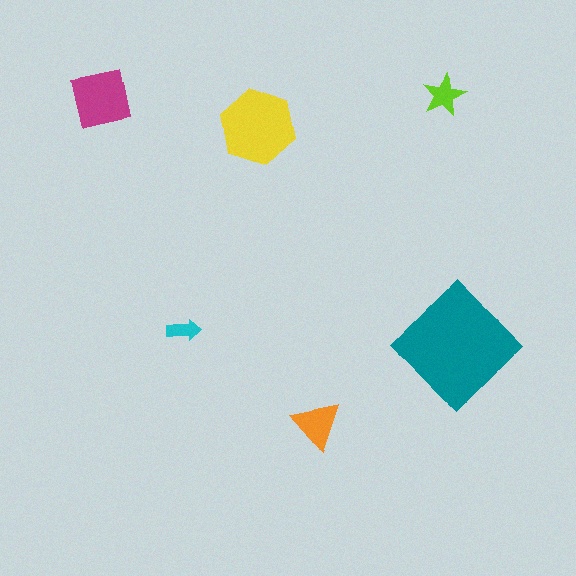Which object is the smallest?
The cyan arrow.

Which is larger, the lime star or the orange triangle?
The orange triangle.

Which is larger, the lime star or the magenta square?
The magenta square.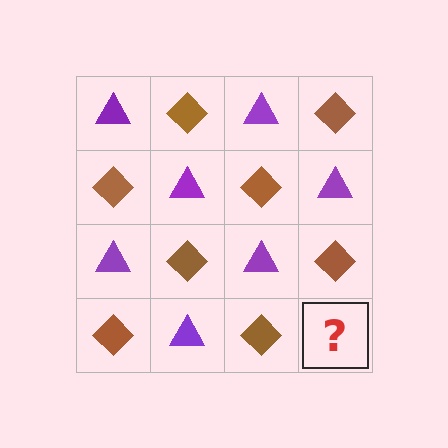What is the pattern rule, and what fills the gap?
The rule is that it alternates purple triangle and brown diamond in a checkerboard pattern. The gap should be filled with a purple triangle.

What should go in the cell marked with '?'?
The missing cell should contain a purple triangle.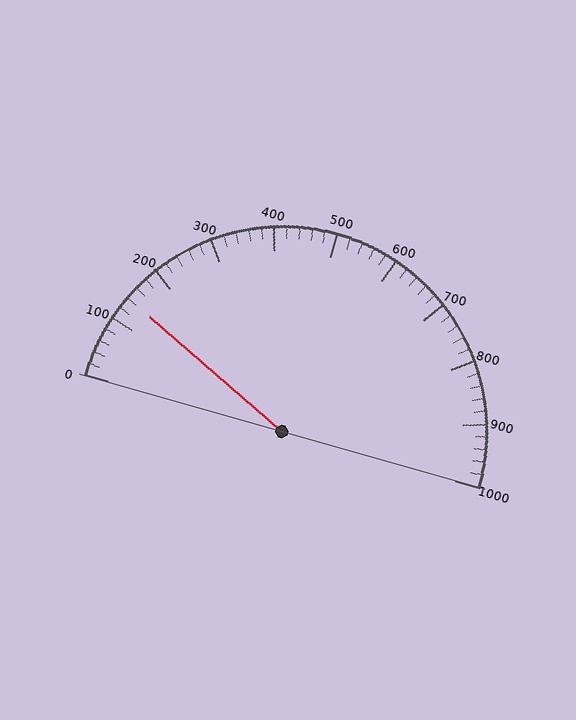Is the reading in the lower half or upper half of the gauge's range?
The reading is in the lower half of the range (0 to 1000).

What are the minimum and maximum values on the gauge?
The gauge ranges from 0 to 1000.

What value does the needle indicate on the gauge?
The needle indicates approximately 140.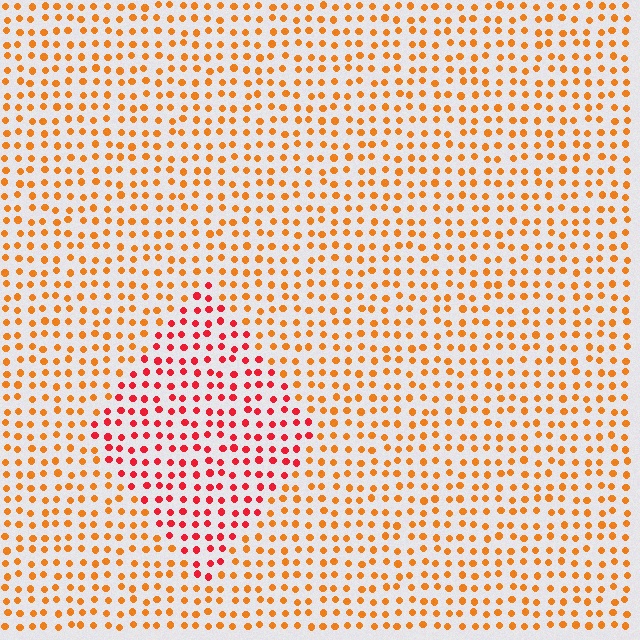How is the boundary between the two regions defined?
The boundary is defined purely by a slight shift in hue (about 35 degrees). Spacing, size, and orientation are identical on both sides.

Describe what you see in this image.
The image is filled with small orange elements in a uniform arrangement. A diamond-shaped region is visible where the elements are tinted to a slightly different hue, forming a subtle color boundary.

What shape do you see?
I see a diamond.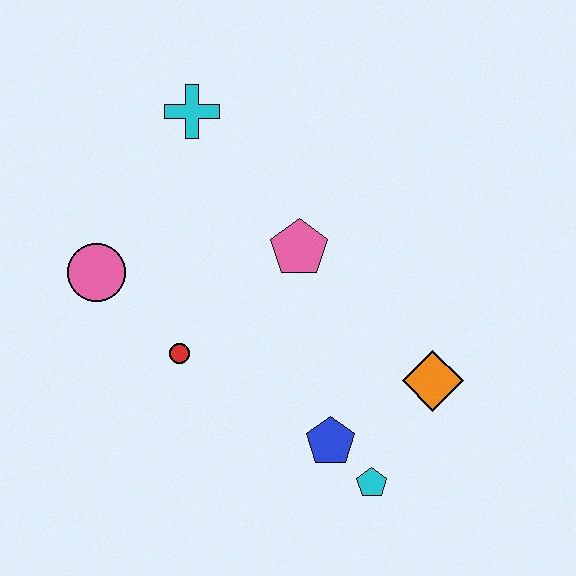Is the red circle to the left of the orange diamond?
Yes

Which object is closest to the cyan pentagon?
The blue pentagon is closest to the cyan pentagon.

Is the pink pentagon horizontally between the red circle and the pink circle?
No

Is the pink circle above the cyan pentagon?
Yes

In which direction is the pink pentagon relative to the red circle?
The pink pentagon is to the right of the red circle.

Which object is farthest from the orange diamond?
The cyan cross is farthest from the orange diamond.